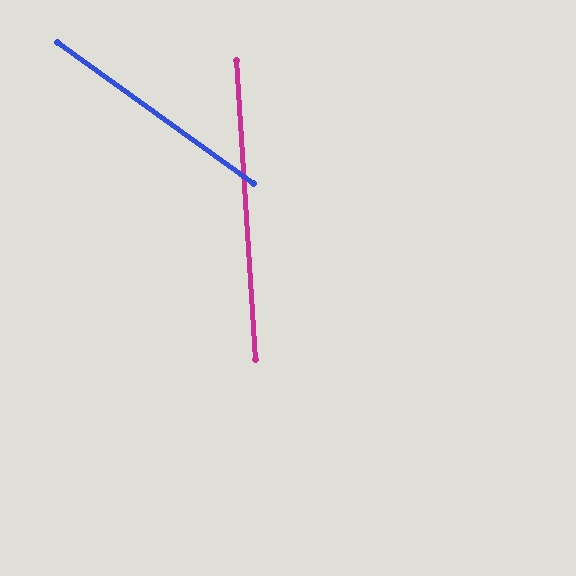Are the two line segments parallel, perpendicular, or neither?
Neither parallel nor perpendicular — they differ by about 51°.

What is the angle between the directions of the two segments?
Approximately 51 degrees.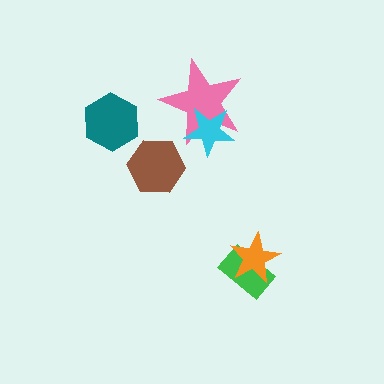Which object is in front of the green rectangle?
The orange star is in front of the green rectangle.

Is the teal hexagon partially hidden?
No, no other shape covers it.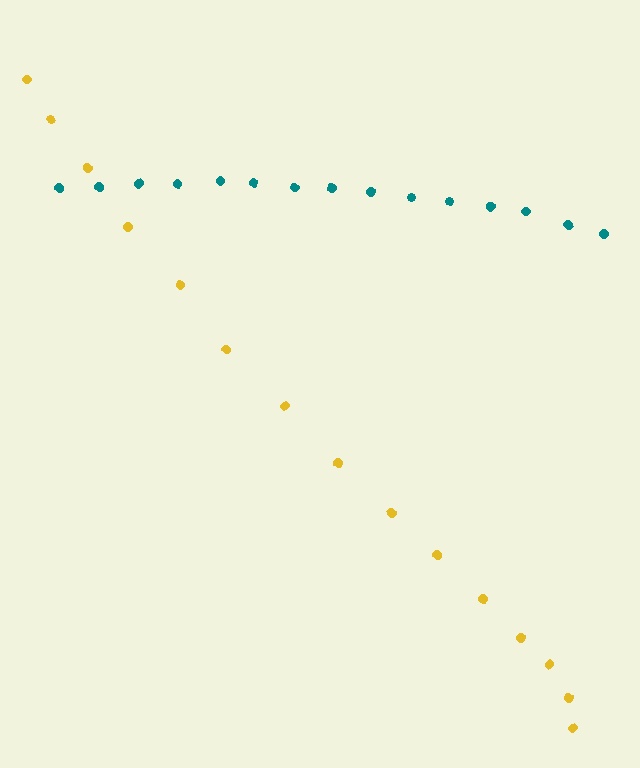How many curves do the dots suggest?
There are 2 distinct paths.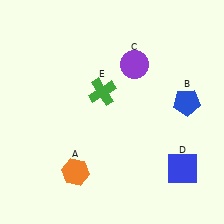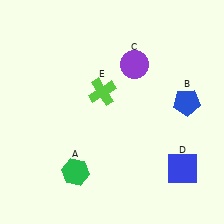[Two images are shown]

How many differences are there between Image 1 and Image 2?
There are 2 differences between the two images.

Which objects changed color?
A changed from orange to green. E changed from green to lime.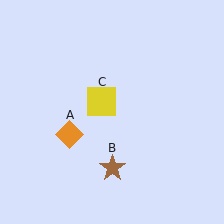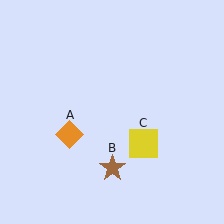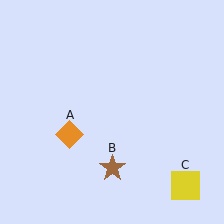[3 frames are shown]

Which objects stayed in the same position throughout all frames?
Orange diamond (object A) and brown star (object B) remained stationary.